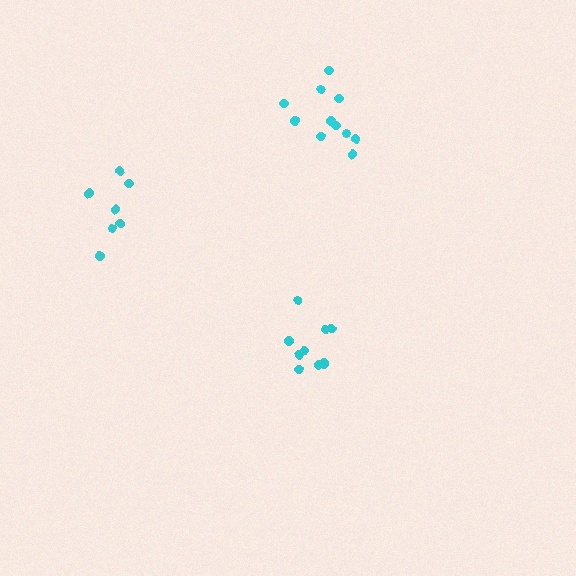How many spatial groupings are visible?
There are 3 spatial groupings.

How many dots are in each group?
Group 1: 10 dots, Group 2: 7 dots, Group 3: 11 dots (28 total).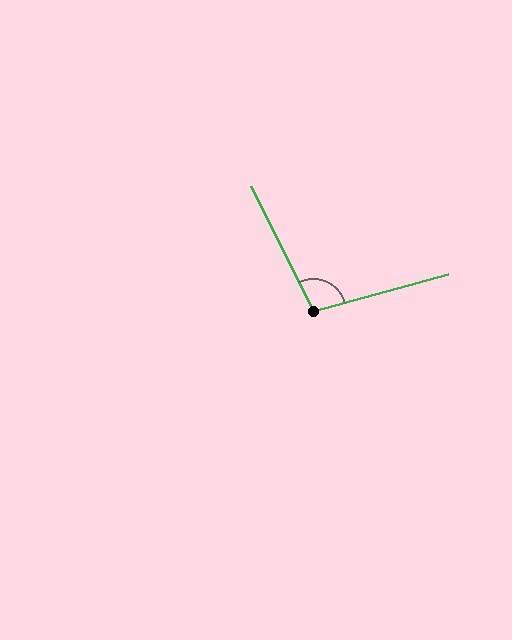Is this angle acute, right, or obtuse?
It is obtuse.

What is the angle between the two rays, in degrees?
Approximately 101 degrees.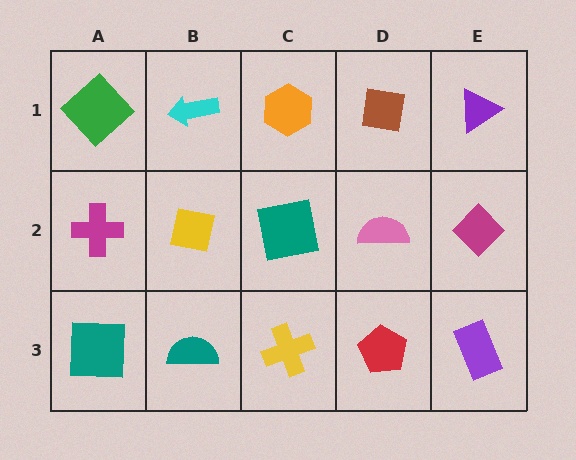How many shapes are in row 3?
5 shapes.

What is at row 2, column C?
A teal square.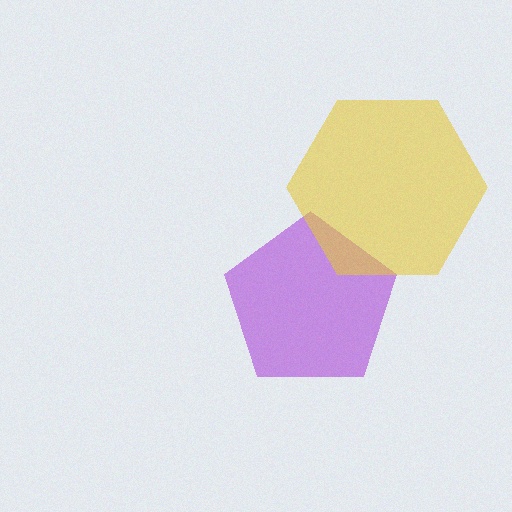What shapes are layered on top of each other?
The layered shapes are: a purple pentagon, a yellow hexagon.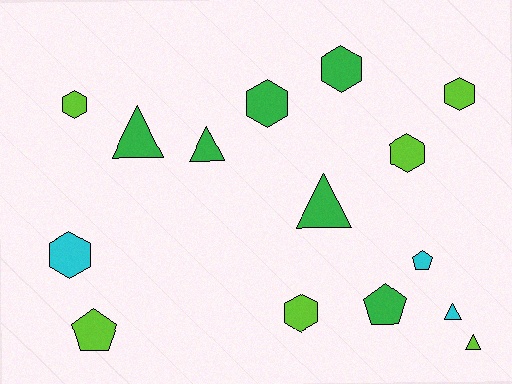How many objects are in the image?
There are 15 objects.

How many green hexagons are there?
There are 2 green hexagons.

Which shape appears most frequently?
Hexagon, with 7 objects.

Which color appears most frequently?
Lime, with 6 objects.